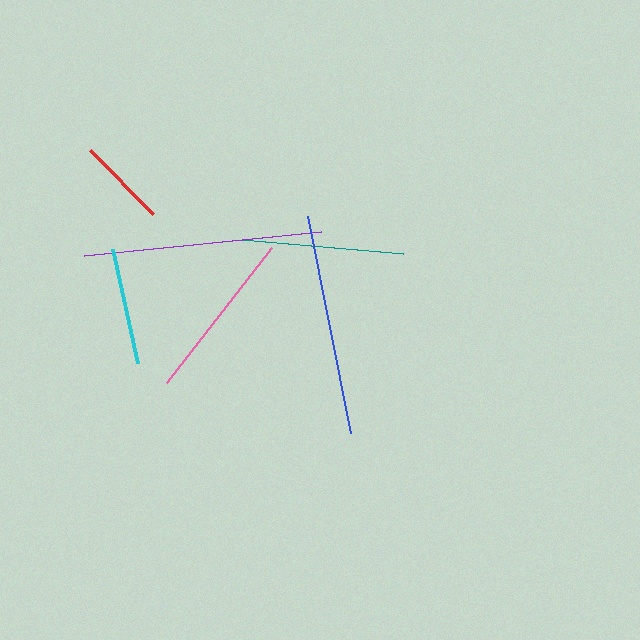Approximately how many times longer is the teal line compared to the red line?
The teal line is approximately 1.8 times the length of the red line.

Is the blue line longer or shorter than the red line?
The blue line is longer than the red line.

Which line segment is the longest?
The purple line is the longest at approximately 238 pixels.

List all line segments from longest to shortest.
From longest to shortest: purple, blue, pink, teal, cyan, red.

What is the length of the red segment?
The red segment is approximately 90 pixels long.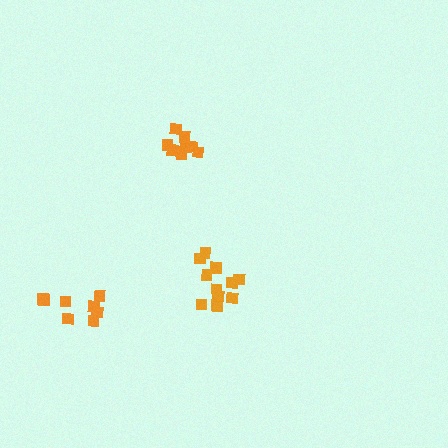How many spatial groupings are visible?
There are 3 spatial groupings.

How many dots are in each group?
Group 1: 9 dots, Group 2: 8 dots, Group 3: 11 dots (28 total).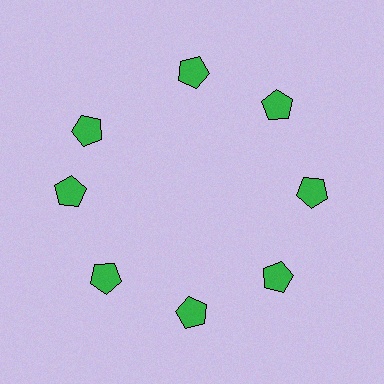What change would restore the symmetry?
The symmetry would be restored by rotating it back into even spacing with its neighbors so that all 8 pentagons sit at equal angles and equal distance from the center.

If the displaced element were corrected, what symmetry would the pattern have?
It would have 8-fold rotational symmetry — the pattern would map onto itself every 45 degrees.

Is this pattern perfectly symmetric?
No. The 8 green pentagons are arranged in a ring, but one element near the 10 o'clock position is rotated out of alignment along the ring, breaking the 8-fold rotational symmetry.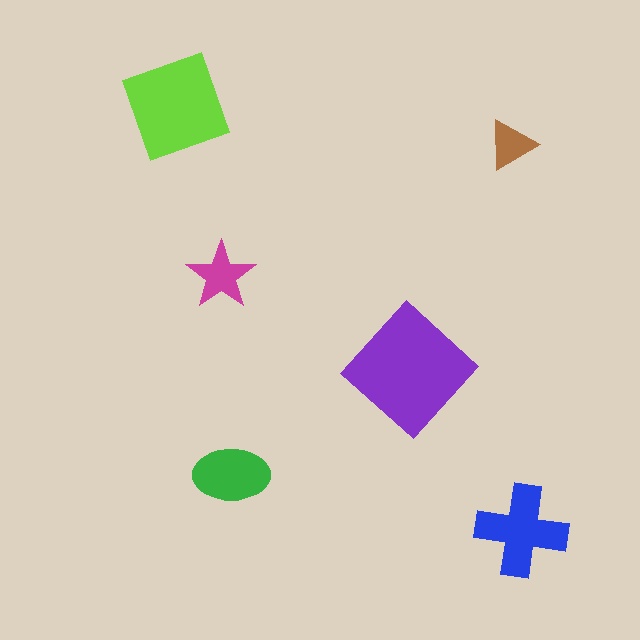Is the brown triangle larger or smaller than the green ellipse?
Smaller.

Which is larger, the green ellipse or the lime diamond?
The lime diamond.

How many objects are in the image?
There are 6 objects in the image.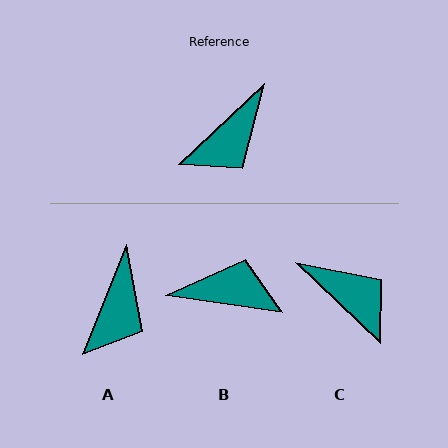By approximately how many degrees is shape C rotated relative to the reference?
Approximately 93 degrees counter-clockwise.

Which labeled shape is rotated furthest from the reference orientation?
B, about 128 degrees away.